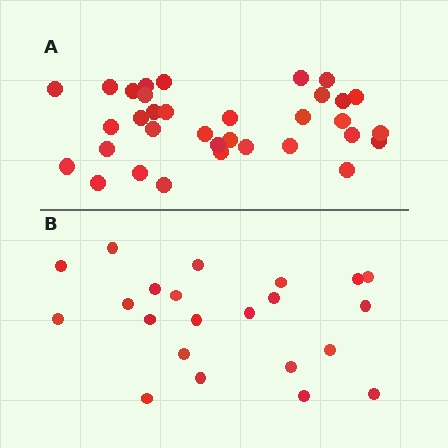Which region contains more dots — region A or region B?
Region A (the top region) has more dots.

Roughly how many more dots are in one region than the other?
Region A has roughly 12 or so more dots than region B.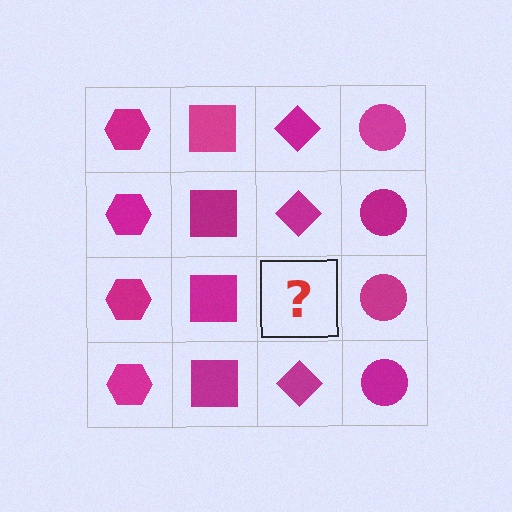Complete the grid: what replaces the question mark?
The question mark should be replaced with a magenta diamond.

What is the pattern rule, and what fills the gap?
The rule is that each column has a consistent shape. The gap should be filled with a magenta diamond.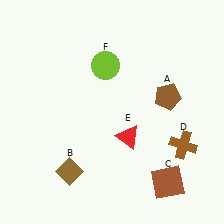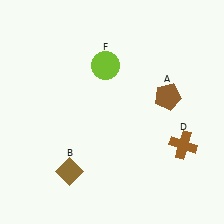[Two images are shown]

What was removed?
The red triangle (E), the brown square (C) were removed in Image 2.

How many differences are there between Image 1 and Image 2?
There are 2 differences between the two images.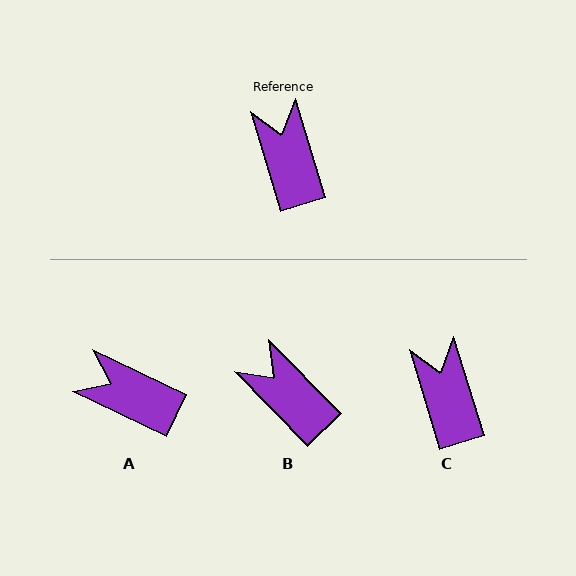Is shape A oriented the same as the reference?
No, it is off by about 47 degrees.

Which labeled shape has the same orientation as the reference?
C.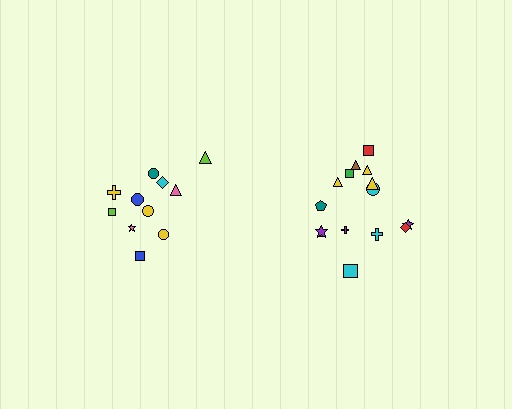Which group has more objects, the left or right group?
The right group.